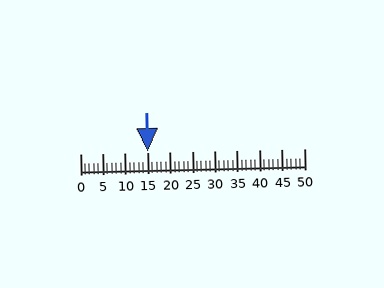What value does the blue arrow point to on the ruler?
The blue arrow points to approximately 15.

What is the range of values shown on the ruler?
The ruler shows values from 0 to 50.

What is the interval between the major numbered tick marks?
The major tick marks are spaced 5 units apart.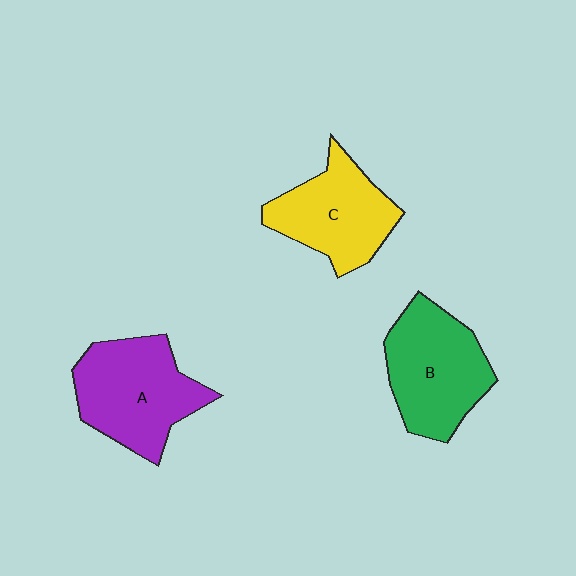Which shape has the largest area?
Shape A (purple).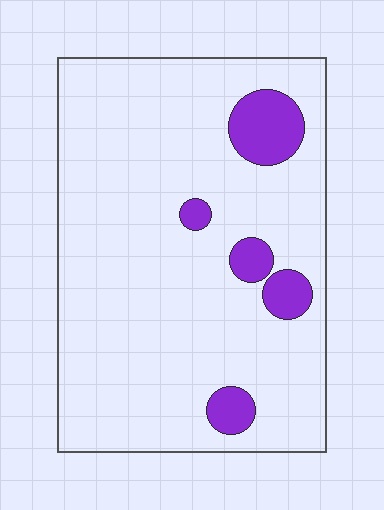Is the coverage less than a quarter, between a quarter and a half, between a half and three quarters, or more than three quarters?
Less than a quarter.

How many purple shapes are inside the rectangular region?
5.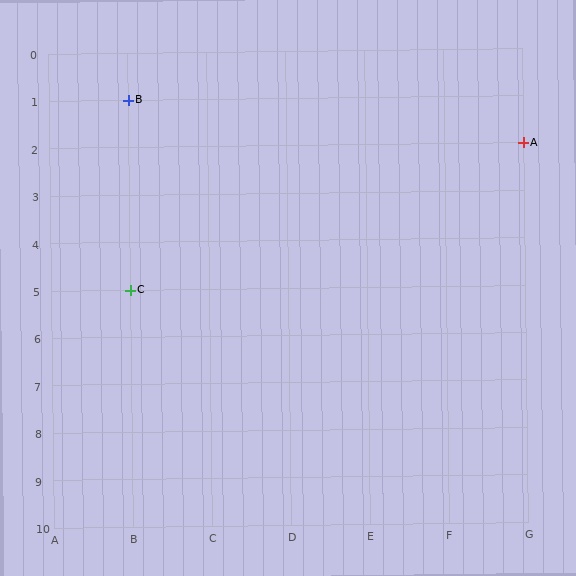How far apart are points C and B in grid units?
Points C and B are 4 rows apart.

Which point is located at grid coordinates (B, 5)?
Point C is at (B, 5).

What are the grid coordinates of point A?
Point A is at grid coordinates (G, 2).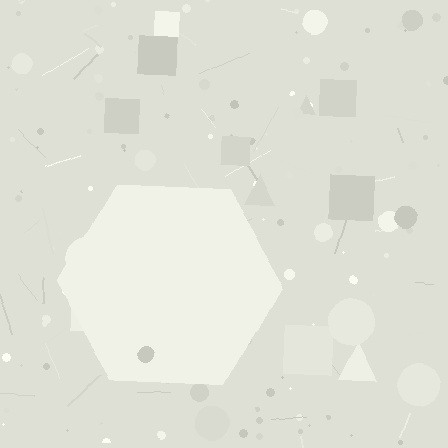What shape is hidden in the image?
A hexagon is hidden in the image.